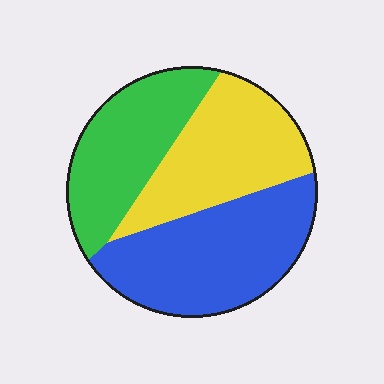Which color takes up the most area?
Blue, at roughly 40%.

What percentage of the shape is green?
Green covers about 30% of the shape.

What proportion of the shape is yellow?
Yellow takes up between a sixth and a third of the shape.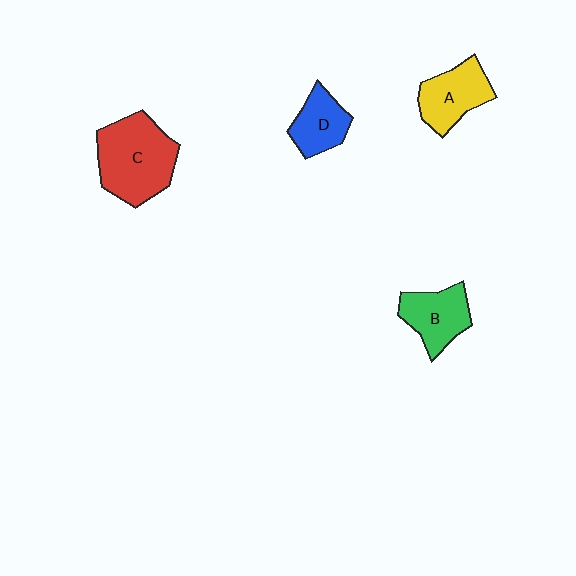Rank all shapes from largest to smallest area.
From largest to smallest: C (red), A (yellow), B (green), D (blue).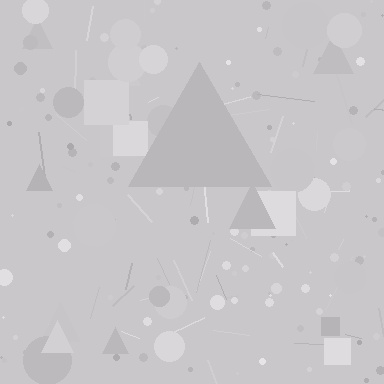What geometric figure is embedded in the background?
A triangle is embedded in the background.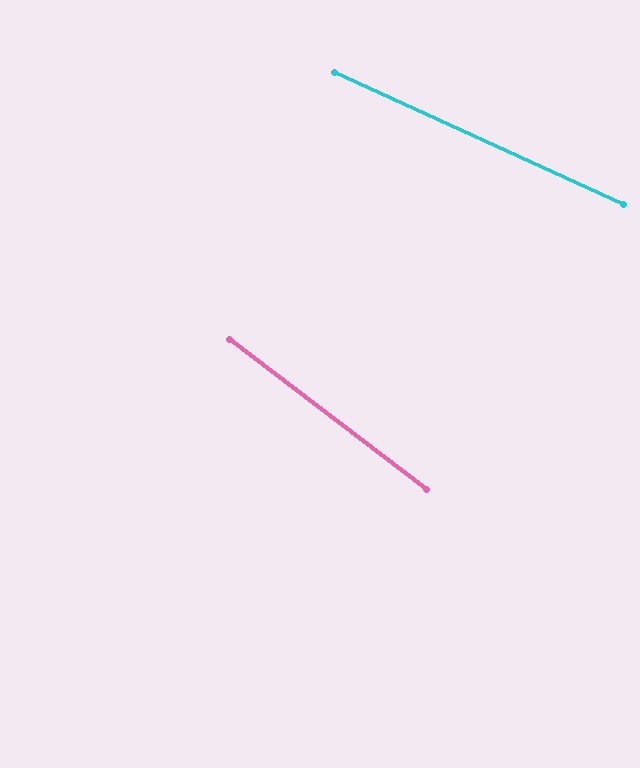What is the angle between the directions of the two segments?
Approximately 13 degrees.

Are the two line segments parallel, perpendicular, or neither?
Neither parallel nor perpendicular — they differ by about 13°.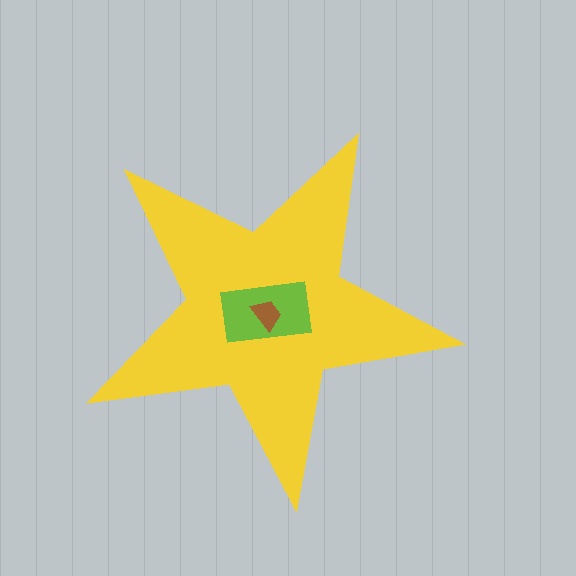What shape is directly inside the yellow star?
The lime rectangle.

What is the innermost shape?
The brown trapezoid.